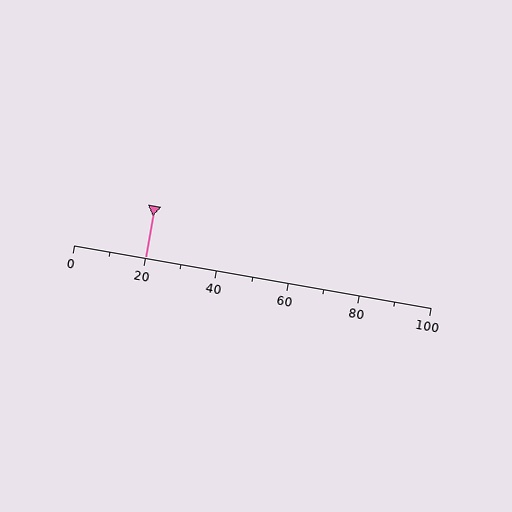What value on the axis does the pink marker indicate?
The marker indicates approximately 20.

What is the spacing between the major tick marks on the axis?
The major ticks are spaced 20 apart.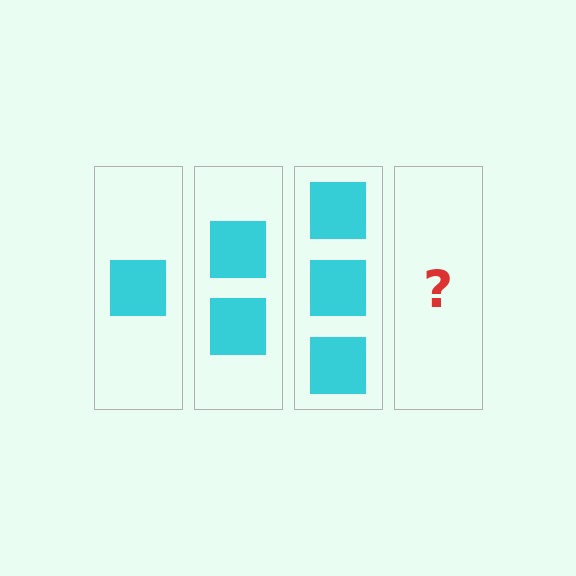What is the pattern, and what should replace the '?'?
The pattern is that each step adds one more square. The '?' should be 4 squares.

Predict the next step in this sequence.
The next step is 4 squares.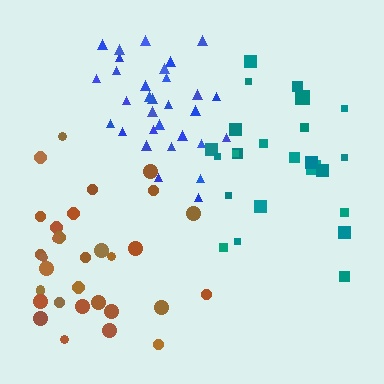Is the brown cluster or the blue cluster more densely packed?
Blue.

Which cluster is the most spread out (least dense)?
Teal.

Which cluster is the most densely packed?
Blue.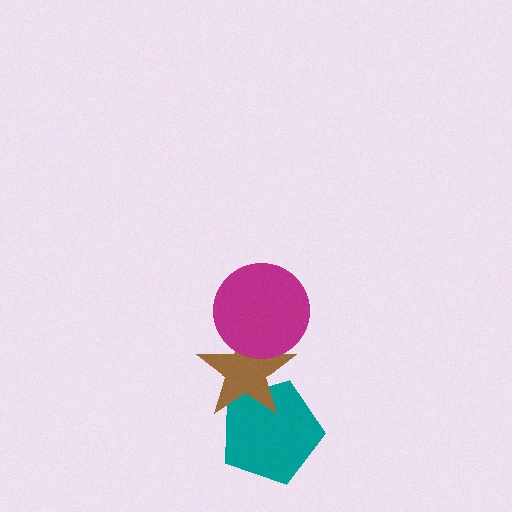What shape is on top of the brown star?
The magenta circle is on top of the brown star.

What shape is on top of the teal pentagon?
The brown star is on top of the teal pentagon.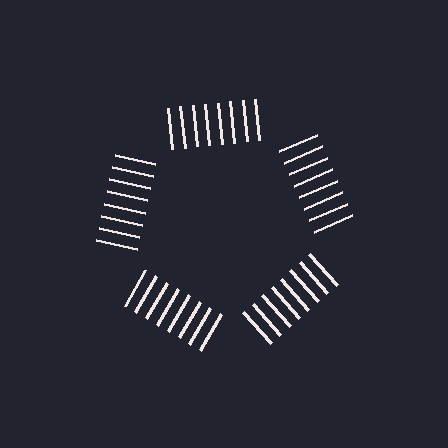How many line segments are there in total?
40 — 8 along each of the 5 edges.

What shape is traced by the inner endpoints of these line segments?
An illusory pentagon — the line segments terminate on its edges but no continuous stroke is drawn.